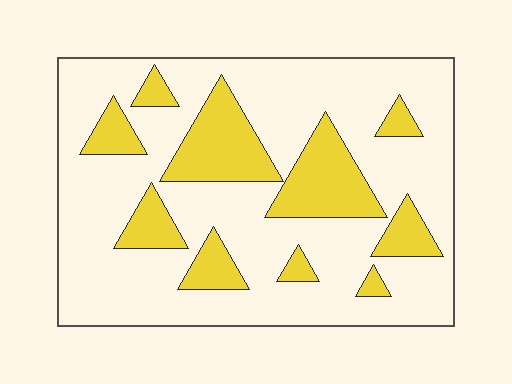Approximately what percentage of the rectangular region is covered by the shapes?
Approximately 25%.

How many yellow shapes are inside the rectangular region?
10.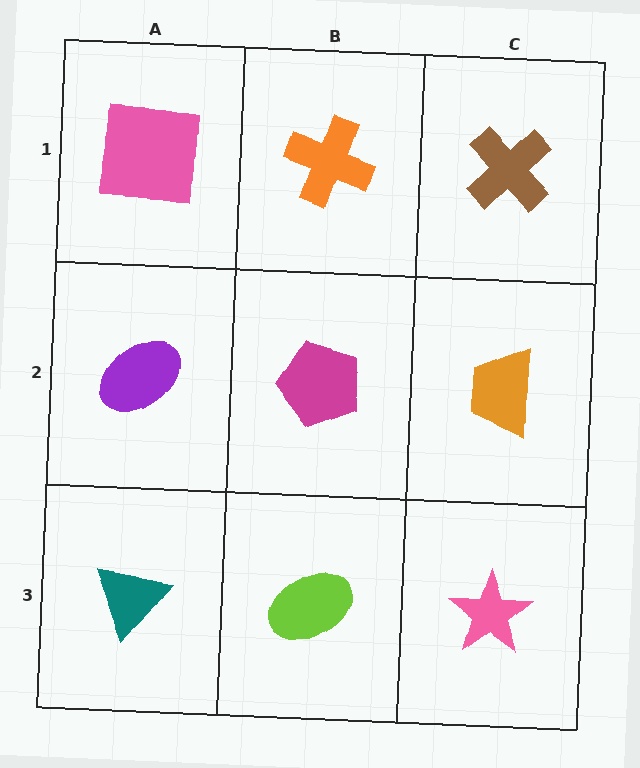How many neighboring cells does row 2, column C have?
3.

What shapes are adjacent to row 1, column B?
A magenta pentagon (row 2, column B), a pink square (row 1, column A), a brown cross (row 1, column C).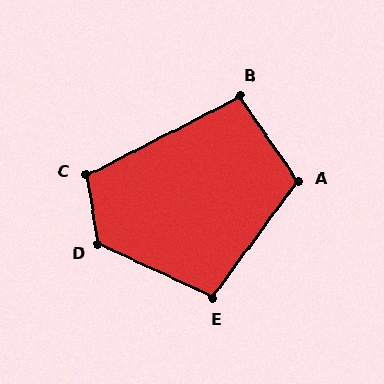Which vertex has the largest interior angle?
D, at approximately 125 degrees.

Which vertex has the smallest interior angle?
B, at approximately 97 degrees.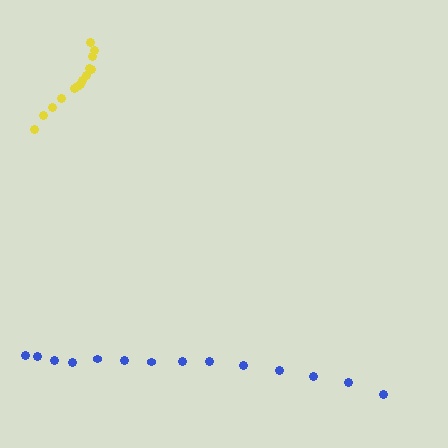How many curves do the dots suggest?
There are 2 distinct paths.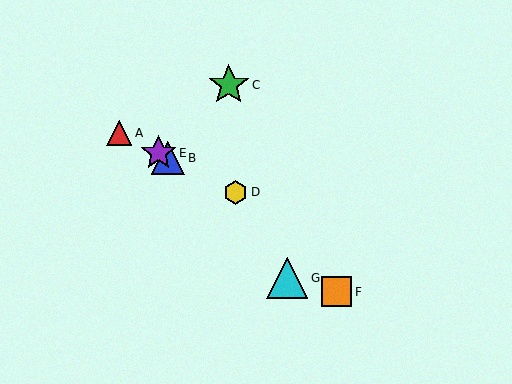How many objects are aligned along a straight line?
4 objects (A, B, D, E) are aligned along a straight line.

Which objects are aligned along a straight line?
Objects A, B, D, E are aligned along a straight line.